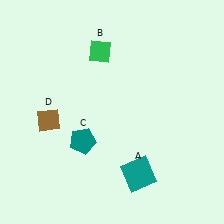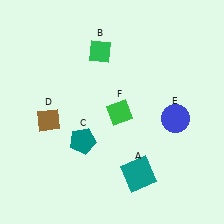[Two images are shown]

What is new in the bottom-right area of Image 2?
A green diamond (F) was added in the bottom-right area of Image 2.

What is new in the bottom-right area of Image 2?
A blue circle (E) was added in the bottom-right area of Image 2.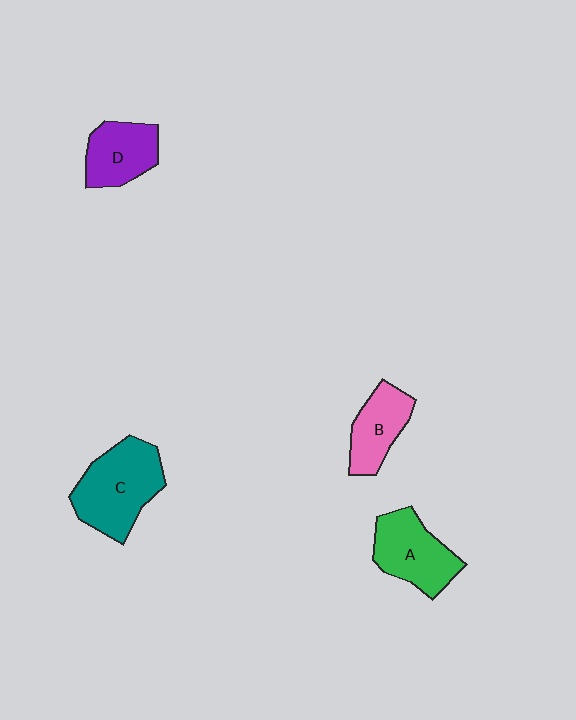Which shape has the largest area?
Shape C (teal).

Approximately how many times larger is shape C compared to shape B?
Approximately 1.6 times.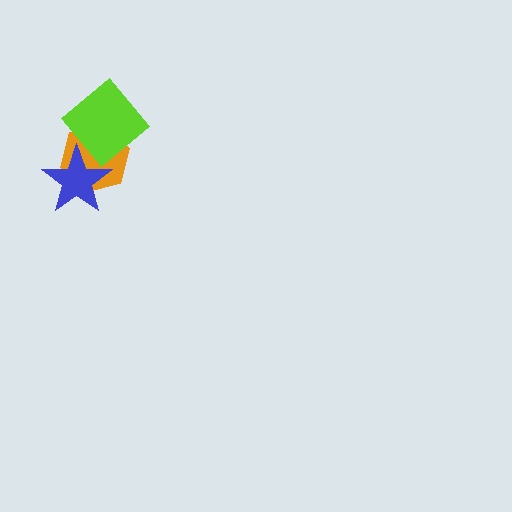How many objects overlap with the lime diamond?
1 object overlaps with the lime diamond.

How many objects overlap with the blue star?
1 object overlaps with the blue star.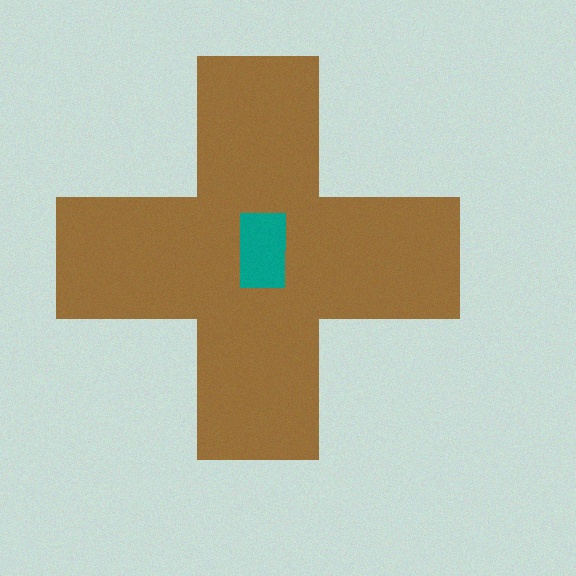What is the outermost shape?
The brown cross.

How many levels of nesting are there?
2.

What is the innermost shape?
The teal rectangle.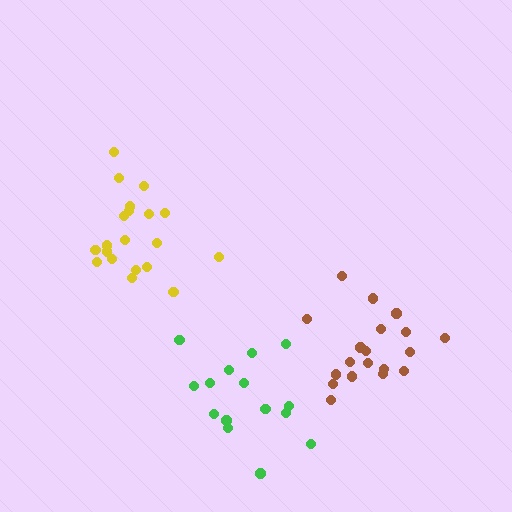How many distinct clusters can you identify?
There are 3 distinct clusters.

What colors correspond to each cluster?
The clusters are colored: yellow, brown, green.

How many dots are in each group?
Group 1: 20 dots, Group 2: 19 dots, Group 3: 15 dots (54 total).